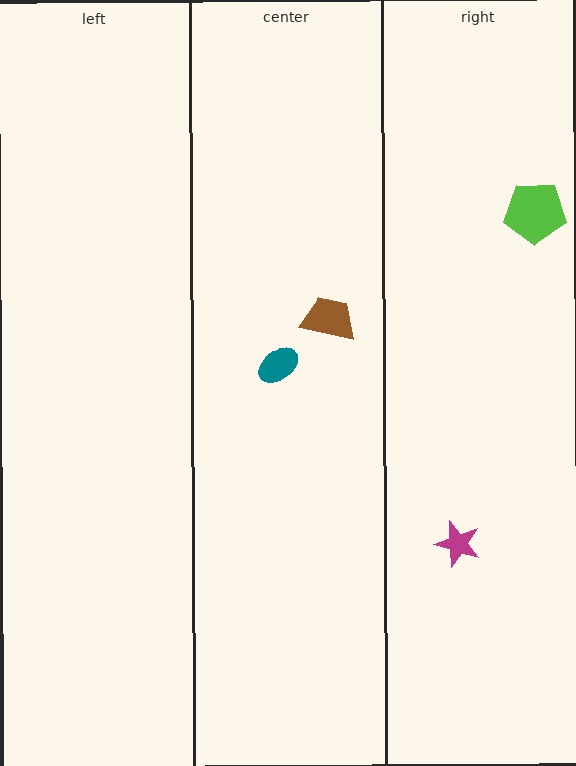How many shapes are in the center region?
2.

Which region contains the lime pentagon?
The right region.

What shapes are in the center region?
The teal ellipse, the brown trapezoid.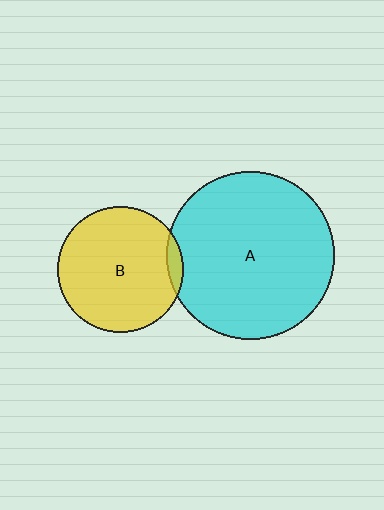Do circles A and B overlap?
Yes.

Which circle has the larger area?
Circle A (cyan).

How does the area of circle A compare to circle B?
Approximately 1.8 times.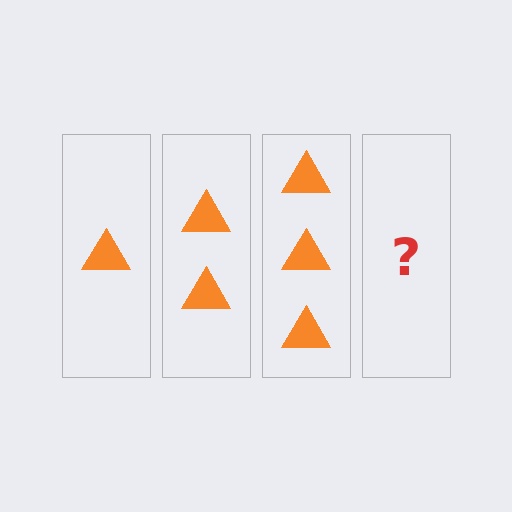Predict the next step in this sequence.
The next step is 4 triangles.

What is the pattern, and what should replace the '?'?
The pattern is that each step adds one more triangle. The '?' should be 4 triangles.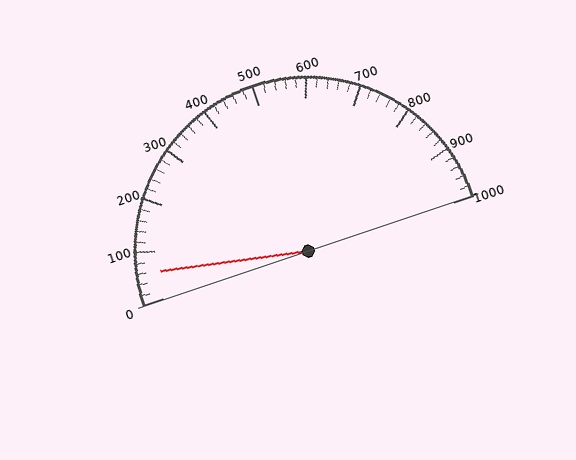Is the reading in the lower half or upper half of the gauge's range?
The reading is in the lower half of the range (0 to 1000).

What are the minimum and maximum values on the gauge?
The gauge ranges from 0 to 1000.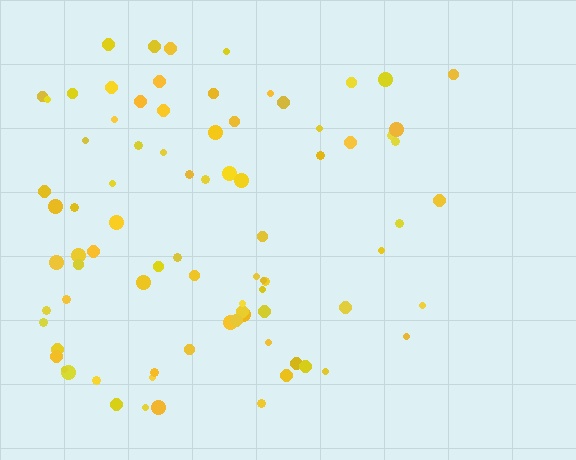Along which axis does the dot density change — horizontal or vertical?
Horizontal.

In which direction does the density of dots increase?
From right to left, with the left side densest.